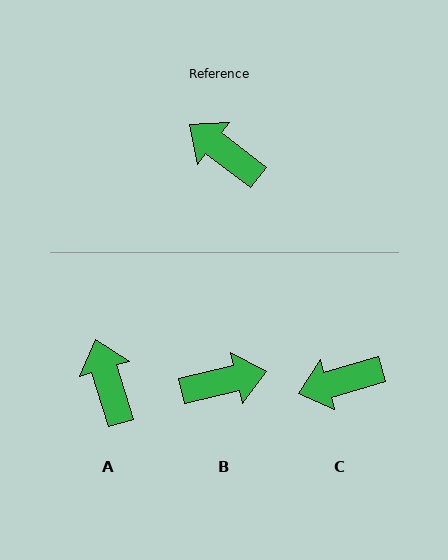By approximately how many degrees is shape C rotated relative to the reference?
Approximately 53 degrees counter-clockwise.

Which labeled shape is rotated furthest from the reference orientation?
B, about 130 degrees away.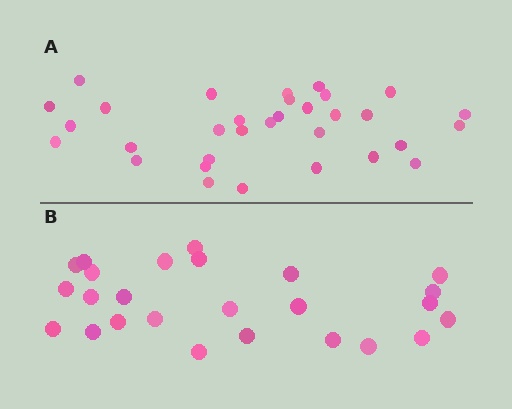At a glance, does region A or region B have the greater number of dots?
Region A (the top region) has more dots.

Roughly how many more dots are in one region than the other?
Region A has roughly 8 or so more dots than region B.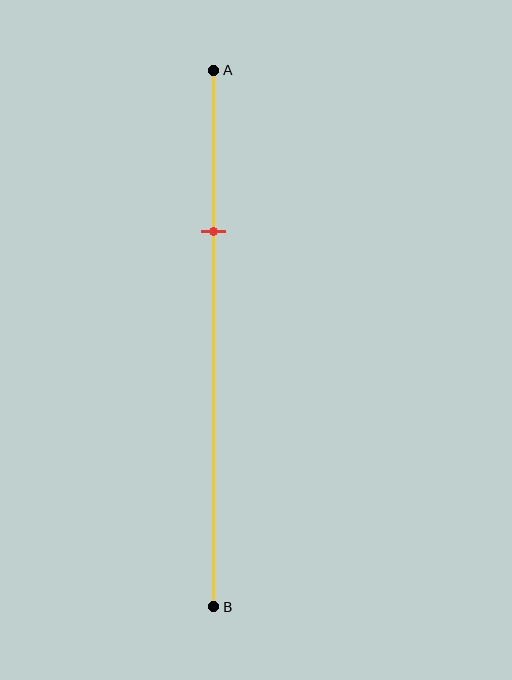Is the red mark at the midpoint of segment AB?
No, the mark is at about 30% from A, not at the 50% midpoint.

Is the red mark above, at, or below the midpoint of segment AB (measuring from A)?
The red mark is above the midpoint of segment AB.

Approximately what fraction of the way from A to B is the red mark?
The red mark is approximately 30% of the way from A to B.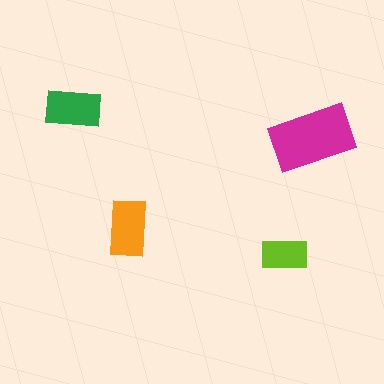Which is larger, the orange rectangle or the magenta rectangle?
The magenta one.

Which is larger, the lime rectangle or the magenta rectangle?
The magenta one.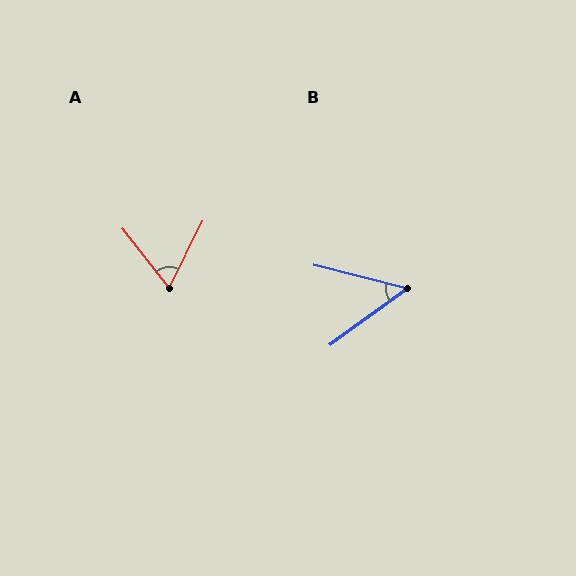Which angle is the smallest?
B, at approximately 50 degrees.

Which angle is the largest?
A, at approximately 65 degrees.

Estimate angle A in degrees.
Approximately 65 degrees.